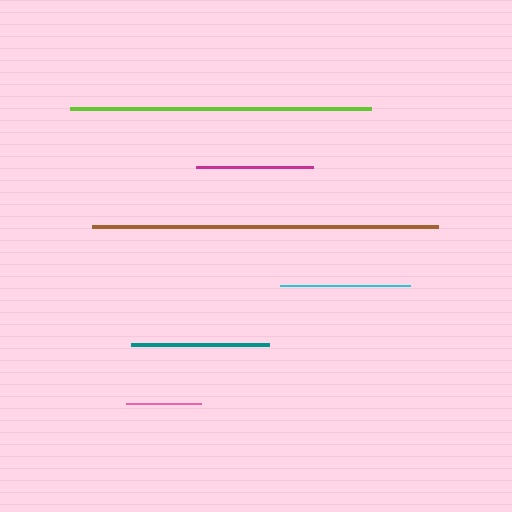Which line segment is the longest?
The brown line is the longest at approximately 346 pixels.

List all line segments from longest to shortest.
From longest to shortest: brown, lime, teal, cyan, magenta, pink.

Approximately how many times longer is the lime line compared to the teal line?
The lime line is approximately 2.2 times the length of the teal line.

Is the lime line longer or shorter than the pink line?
The lime line is longer than the pink line.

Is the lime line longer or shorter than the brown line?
The brown line is longer than the lime line.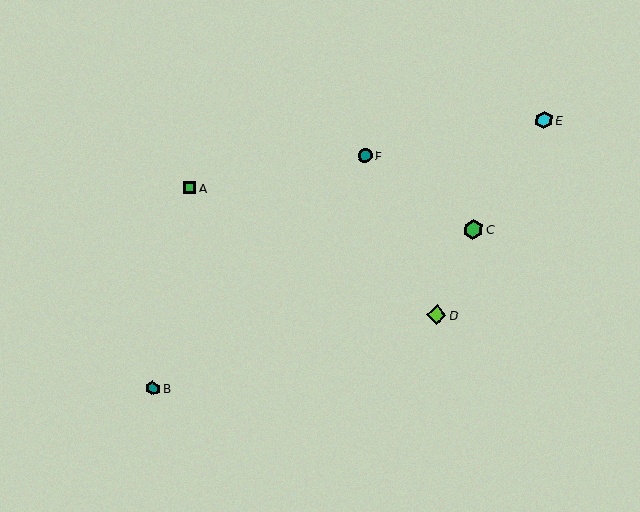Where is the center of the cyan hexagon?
The center of the cyan hexagon is at (544, 120).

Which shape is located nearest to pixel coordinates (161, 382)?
The teal hexagon (labeled B) at (153, 388) is nearest to that location.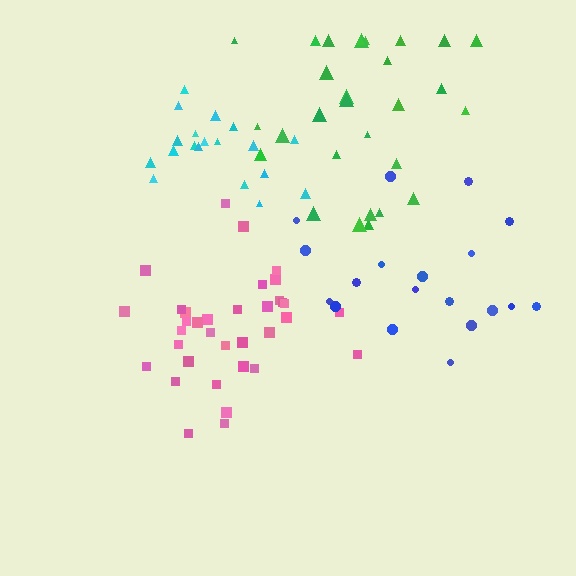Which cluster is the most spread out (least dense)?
Blue.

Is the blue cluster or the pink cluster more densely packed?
Pink.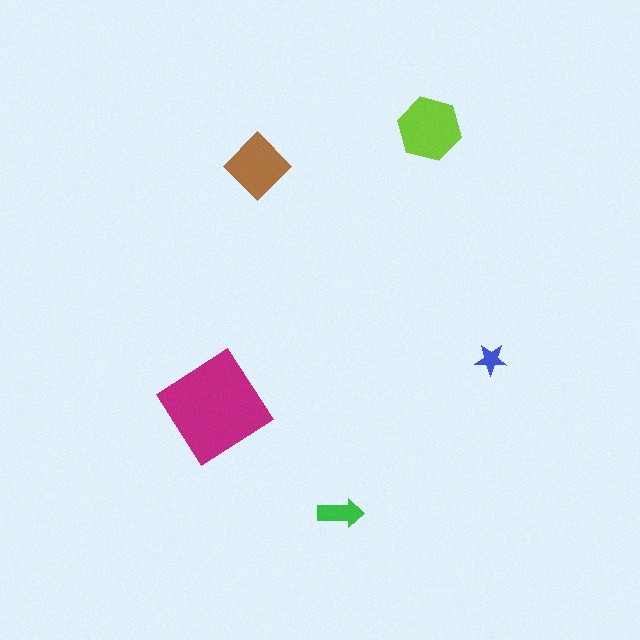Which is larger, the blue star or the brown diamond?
The brown diamond.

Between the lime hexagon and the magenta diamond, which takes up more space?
The magenta diamond.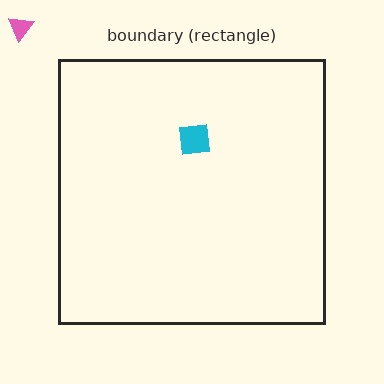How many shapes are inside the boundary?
1 inside, 1 outside.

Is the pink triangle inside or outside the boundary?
Outside.